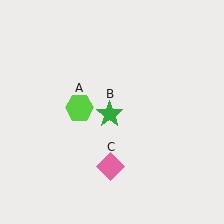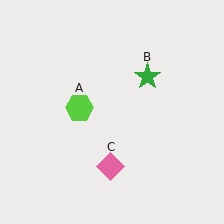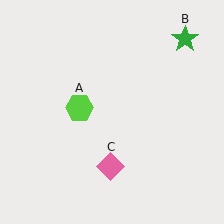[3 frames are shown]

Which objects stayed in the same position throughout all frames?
Lime hexagon (object A) and pink diamond (object C) remained stationary.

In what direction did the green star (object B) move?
The green star (object B) moved up and to the right.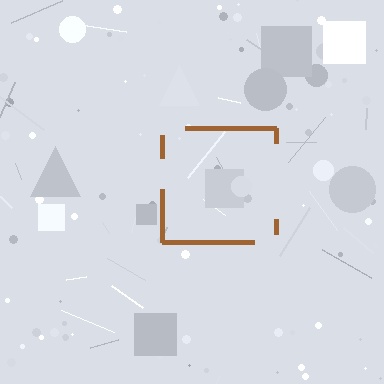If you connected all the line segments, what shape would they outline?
They would outline a square.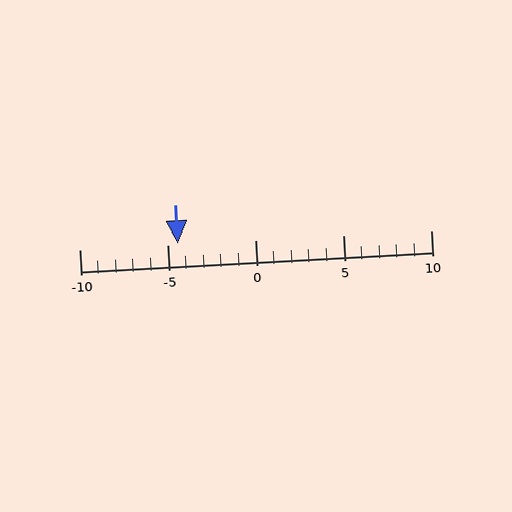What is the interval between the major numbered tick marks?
The major tick marks are spaced 5 units apart.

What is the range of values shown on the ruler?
The ruler shows values from -10 to 10.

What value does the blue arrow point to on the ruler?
The blue arrow points to approximately -4.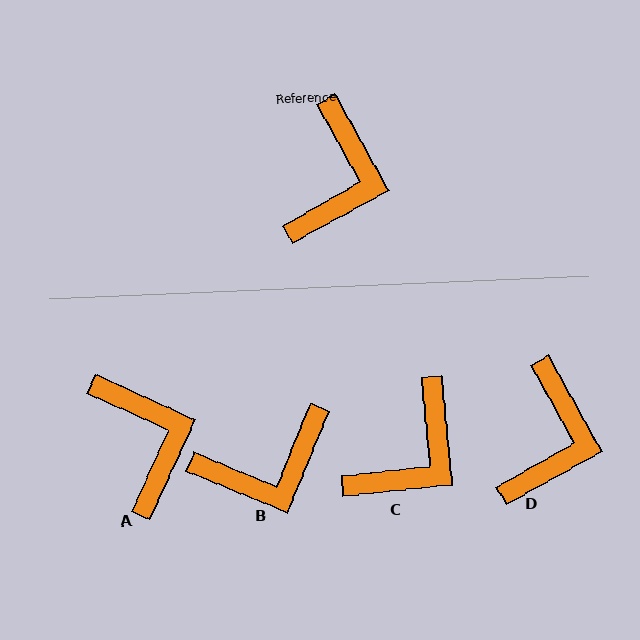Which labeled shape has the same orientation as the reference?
D.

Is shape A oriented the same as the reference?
No, it is off by about 36 degrees.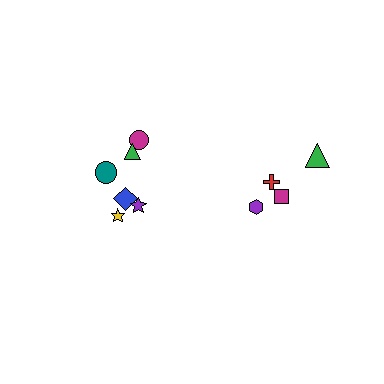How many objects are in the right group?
There are 4 objects.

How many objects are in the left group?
There are 6 objects.